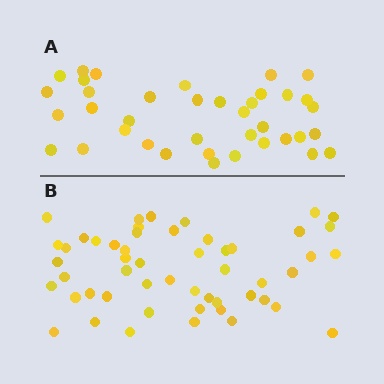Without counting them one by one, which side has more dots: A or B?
Region B (the bottom region) has more dots.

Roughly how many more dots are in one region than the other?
Region B has approximately 15 more dots than region A.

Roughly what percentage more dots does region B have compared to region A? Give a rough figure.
About 35% more.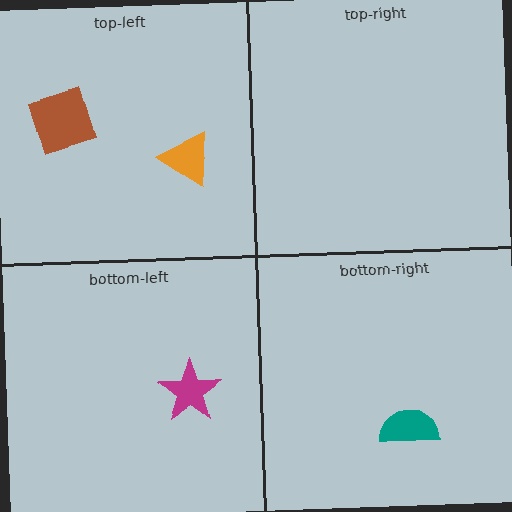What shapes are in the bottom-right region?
The teal semicircle.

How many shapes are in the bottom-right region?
1.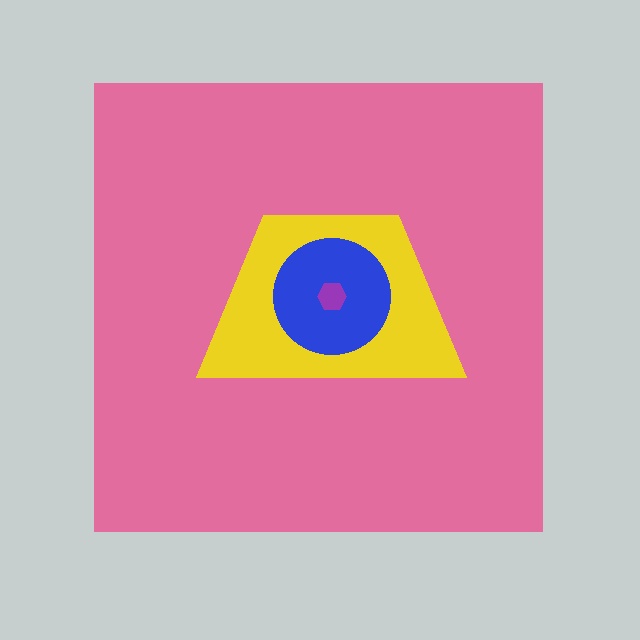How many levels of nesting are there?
4.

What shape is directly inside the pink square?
The yellow trapezoid.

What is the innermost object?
The purple hexagon.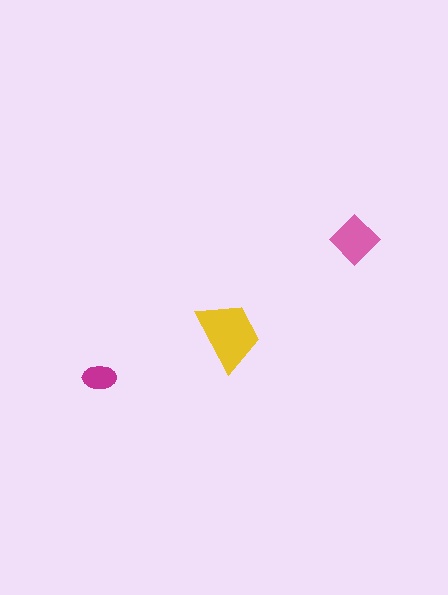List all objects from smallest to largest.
The magenta ellipse, the pink diamond, the yellow trapezoid.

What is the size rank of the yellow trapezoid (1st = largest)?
1st.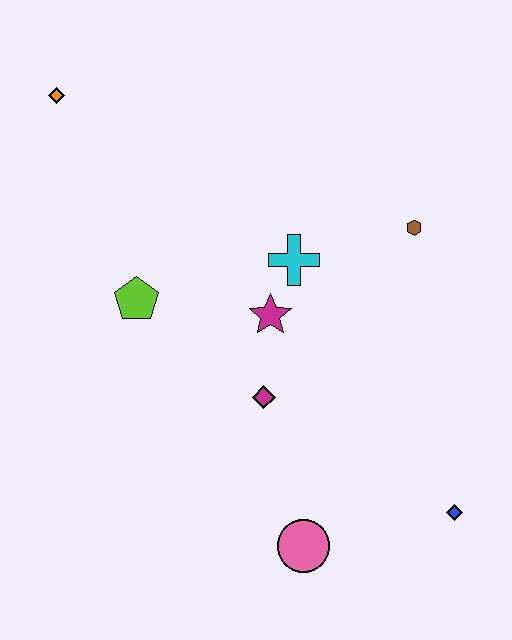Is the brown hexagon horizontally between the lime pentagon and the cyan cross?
No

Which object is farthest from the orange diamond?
The blue diamond is farthest from the orange diamond.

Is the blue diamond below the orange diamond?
Yes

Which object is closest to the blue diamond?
The pink circle is closest to the blue diamond.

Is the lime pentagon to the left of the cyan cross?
Yes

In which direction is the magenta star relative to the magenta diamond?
The magenta star is above the magenta diamond.